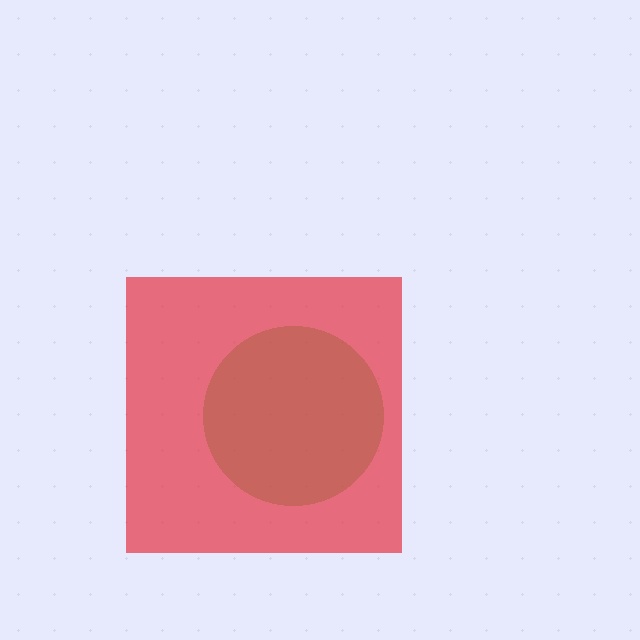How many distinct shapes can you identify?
There are 2 distinct shapes: a green circle, a red square.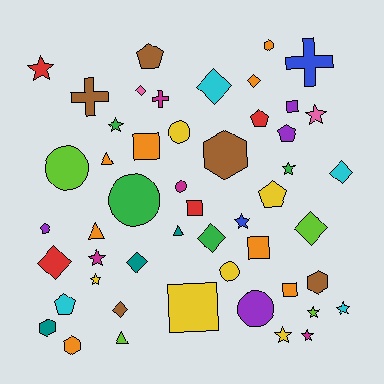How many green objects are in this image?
There are 4 green objects.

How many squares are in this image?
There are 6 squares.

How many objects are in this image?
There are 50 objects.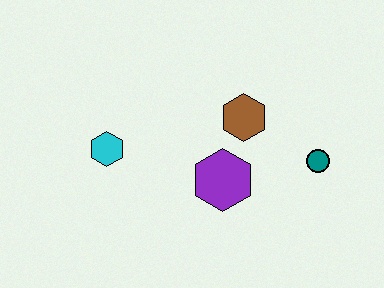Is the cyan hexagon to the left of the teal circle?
Yes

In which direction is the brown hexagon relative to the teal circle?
The brown hexagon is to the left of the teal circle.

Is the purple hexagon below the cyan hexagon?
Yes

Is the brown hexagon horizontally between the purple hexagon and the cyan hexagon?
No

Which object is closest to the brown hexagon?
The purple hexagon is closest to the brown hexagon.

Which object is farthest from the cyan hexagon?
The teal circle is farthest from the cyan hexagon.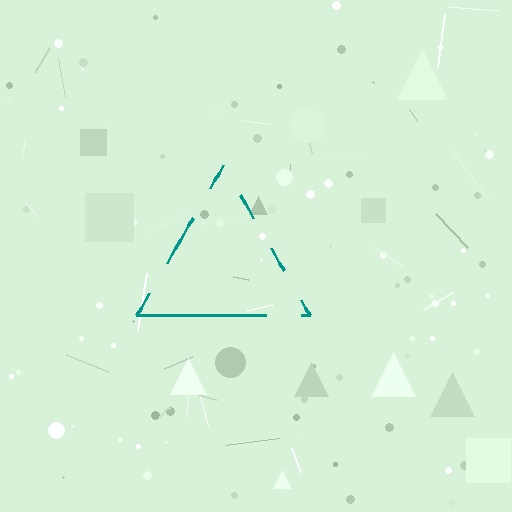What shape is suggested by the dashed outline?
The dashed outline suggests a triangle.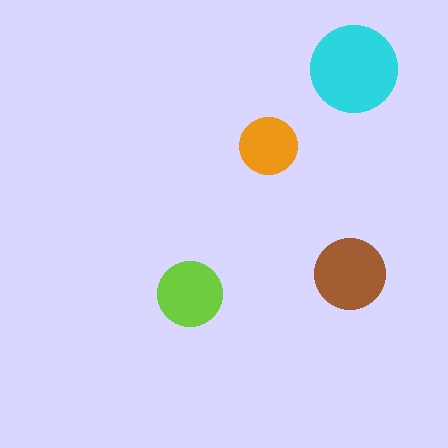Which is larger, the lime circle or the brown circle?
The brown one.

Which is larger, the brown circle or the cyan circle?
The cyan one.